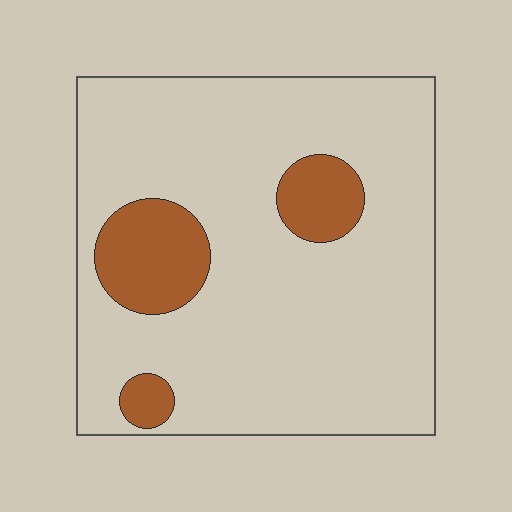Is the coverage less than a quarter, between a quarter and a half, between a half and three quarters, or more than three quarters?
Less than a quarter.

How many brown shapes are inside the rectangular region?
3.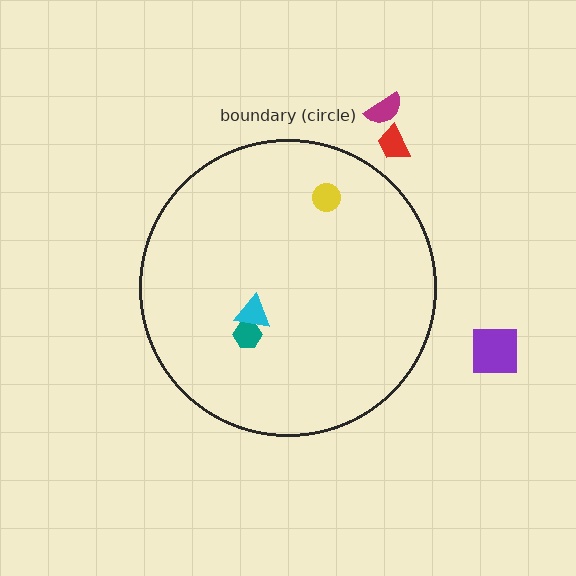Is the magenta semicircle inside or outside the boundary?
Outside.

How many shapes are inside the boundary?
3 inside, 3 outside.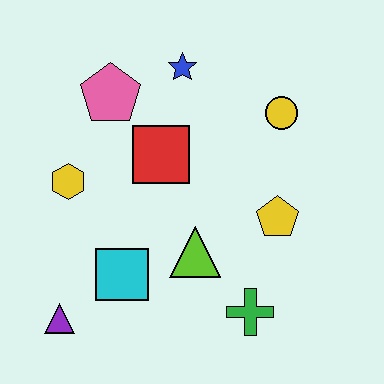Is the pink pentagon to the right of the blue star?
No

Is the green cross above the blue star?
No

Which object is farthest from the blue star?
The purple triangle is farthest from the blue star.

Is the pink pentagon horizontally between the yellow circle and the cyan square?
No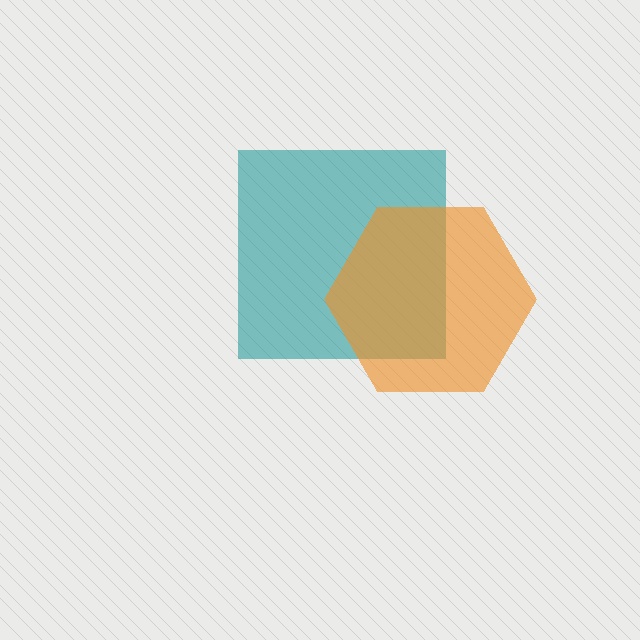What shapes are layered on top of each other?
The layered shapes are: a teal square, an orange hexagon.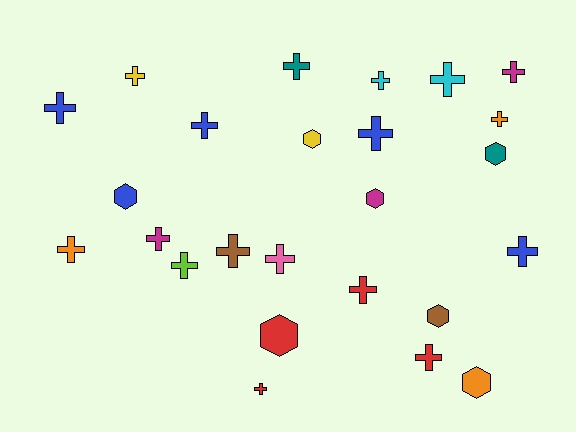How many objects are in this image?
There are 25 objects.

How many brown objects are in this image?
There are 2 brown objects.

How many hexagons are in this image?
There are 7 hexagons.